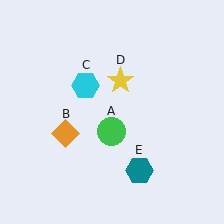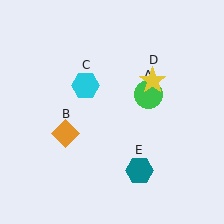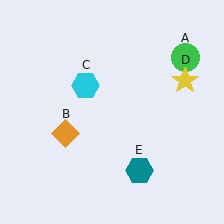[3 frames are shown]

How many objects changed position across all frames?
2 objects changed position: green circle (object A), yellow star (object D).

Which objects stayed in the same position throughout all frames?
Orange diamond (object B) and cyan hexagon (object C) and teal hexagon (object E) remained stationary.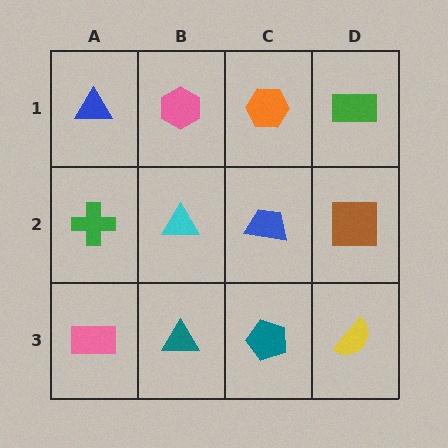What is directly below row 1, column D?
A brown square.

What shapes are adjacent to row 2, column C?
An orange hexagon (row 1, column C), a teal pentagon (row 3, column C), a cyan triangle (row 2, column B), a brown square (row 2, column D).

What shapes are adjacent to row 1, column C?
A blue trapezoid (row 2, column C), a pink hexagon (row 1, column B), a green rectangle (row 1, column D).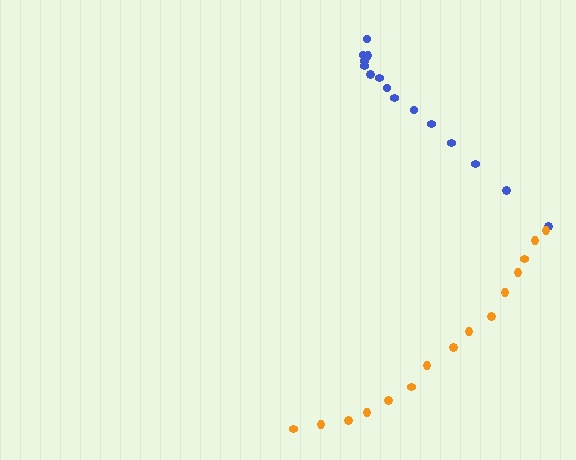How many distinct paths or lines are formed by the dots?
There are 2 distinct paths.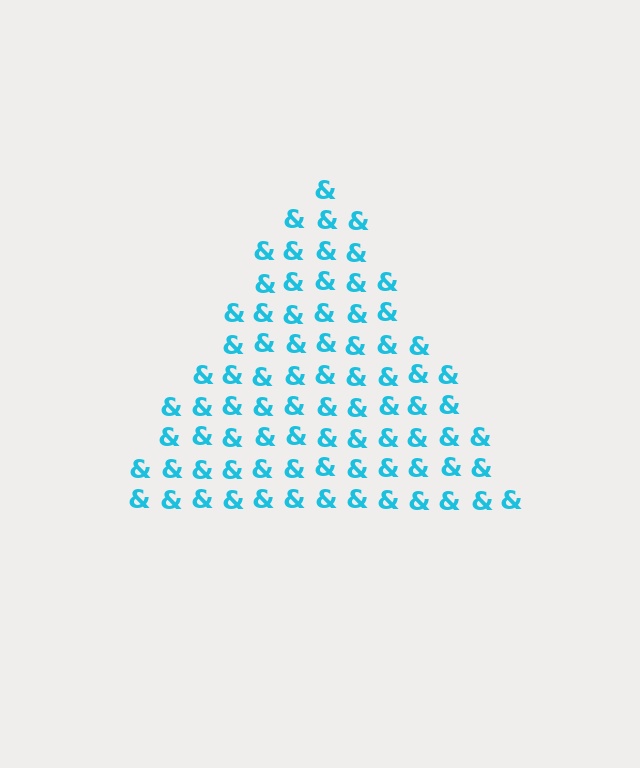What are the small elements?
The small elements are ampersands.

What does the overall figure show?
The overall figure shows a triangle.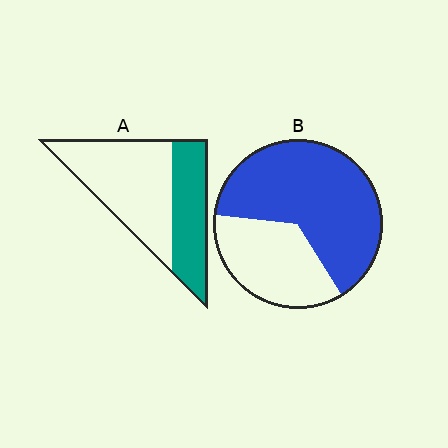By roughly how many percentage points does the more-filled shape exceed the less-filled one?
By roughly 25 percentage points (B over A).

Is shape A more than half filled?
No.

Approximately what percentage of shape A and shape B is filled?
A is approximately 40% and B is approximately 65%.